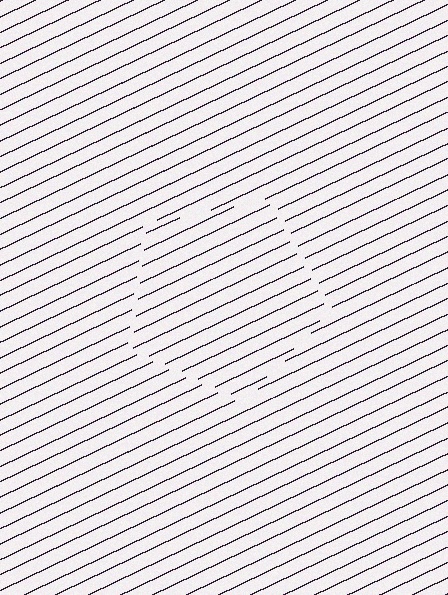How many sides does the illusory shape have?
5 sides — the line-ends trace a pentagon.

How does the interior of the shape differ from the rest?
The interior of the shape contains the same grating, shifted by half a period — the contour is defined by the phase discontinuity where line-ends from the inner and outer gratings abut.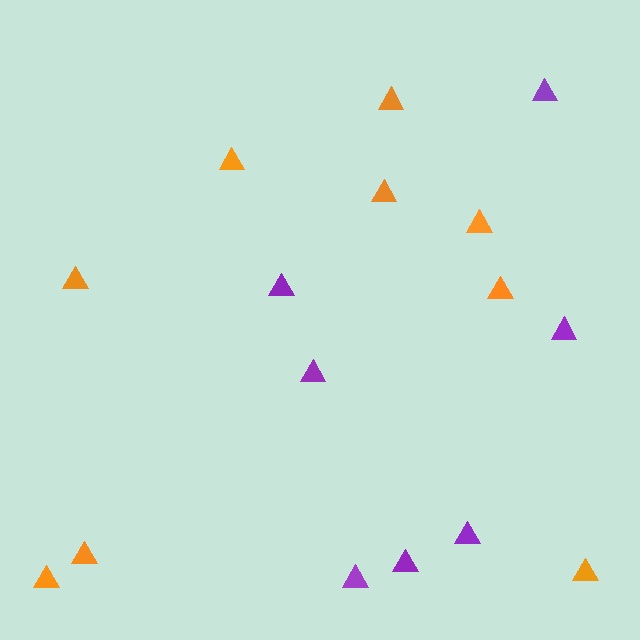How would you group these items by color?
There are 2 groups: one group of purple triangles (7) and one group of orange triangles (9).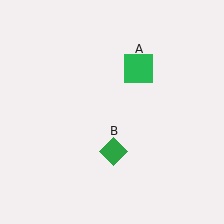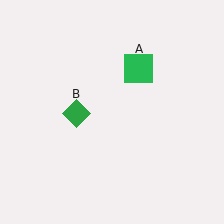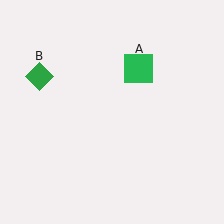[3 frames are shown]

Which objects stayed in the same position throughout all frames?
Green square (object A) remained stationary.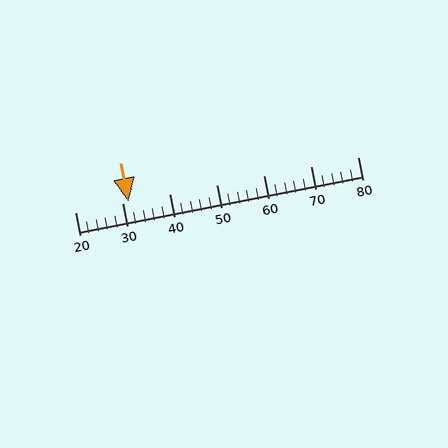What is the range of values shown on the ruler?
The ruler shows values from 20 to 80.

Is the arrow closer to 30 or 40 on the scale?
The arrow is closer to 30.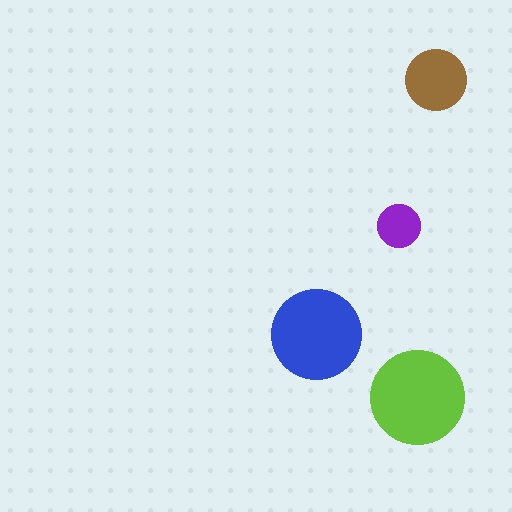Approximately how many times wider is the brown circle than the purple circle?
About 1.5 times wider.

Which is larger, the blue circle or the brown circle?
The blue one.